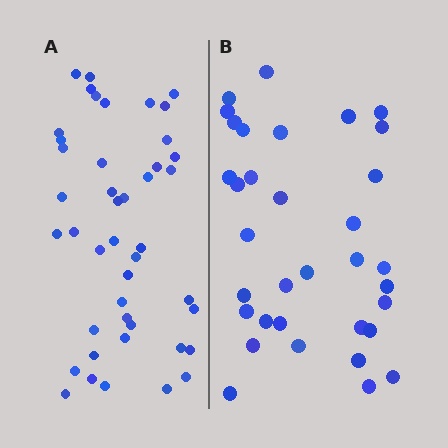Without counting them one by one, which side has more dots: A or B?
Region A (the left region) has more dots.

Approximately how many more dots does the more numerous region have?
Region A has roughly 10 or so more dots than region B.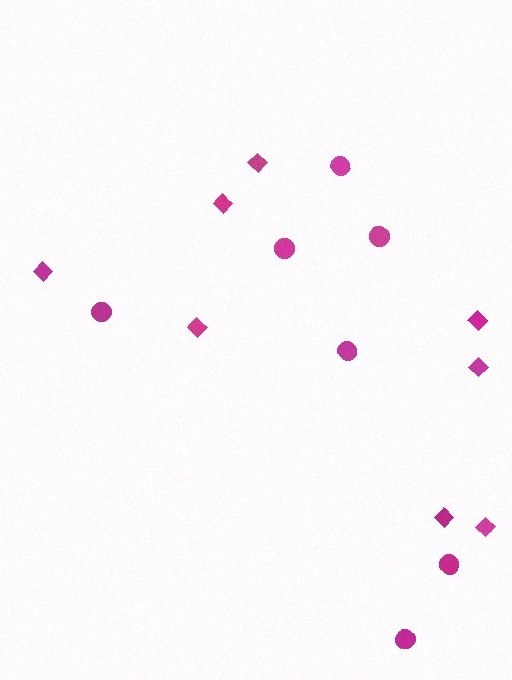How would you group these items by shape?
There are 2 groups: one group of circles (7) and one group of diamonds (8).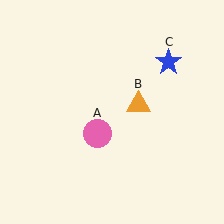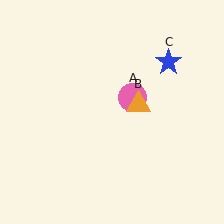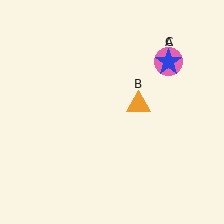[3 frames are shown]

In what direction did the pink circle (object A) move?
The pink circle (object A) moved up and to the right.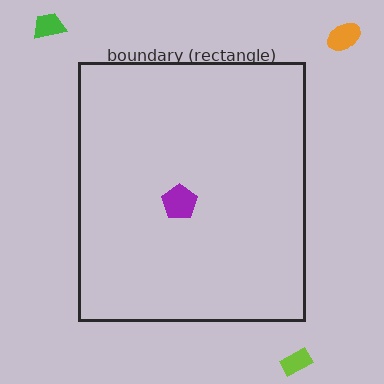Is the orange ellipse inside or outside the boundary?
Outside.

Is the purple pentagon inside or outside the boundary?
Inside.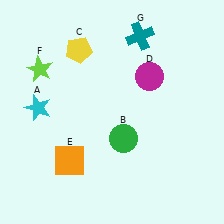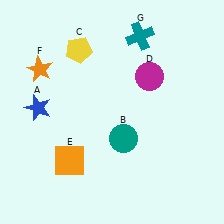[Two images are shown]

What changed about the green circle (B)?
In Image 1, B is green. In Image 2, it changed to teal.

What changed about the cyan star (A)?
In Image 1, A is cyan. In Image 2, it changed to blue.